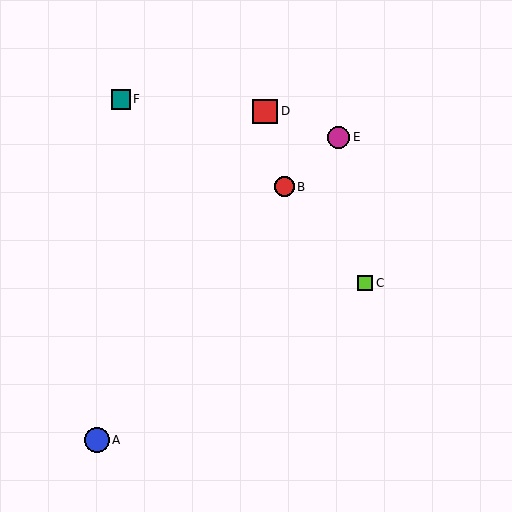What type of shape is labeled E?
Shape E is a magenta circle.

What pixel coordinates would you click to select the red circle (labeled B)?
Click at (284, 187) to select the red circle B.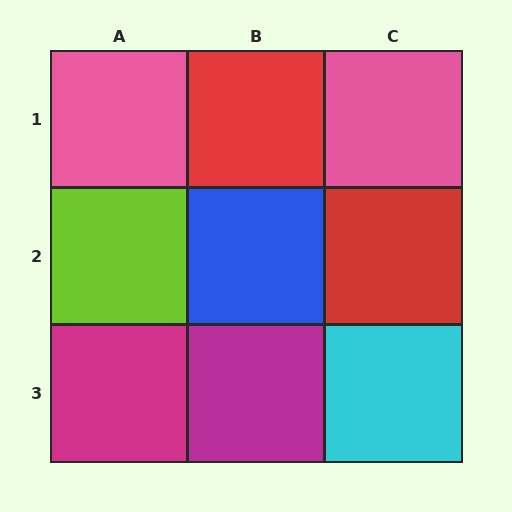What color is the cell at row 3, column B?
Magenta.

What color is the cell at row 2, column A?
Lime.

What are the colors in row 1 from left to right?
Pink, red, pink.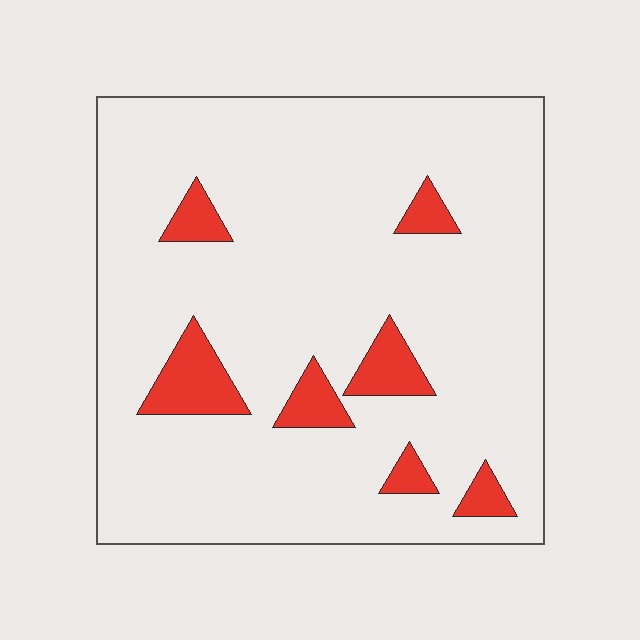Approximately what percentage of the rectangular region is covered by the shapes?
Approximately 10%.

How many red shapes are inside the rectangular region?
7.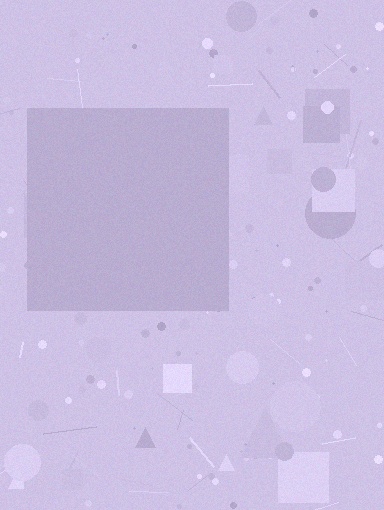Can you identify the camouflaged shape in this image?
The camouflaged shape is a square.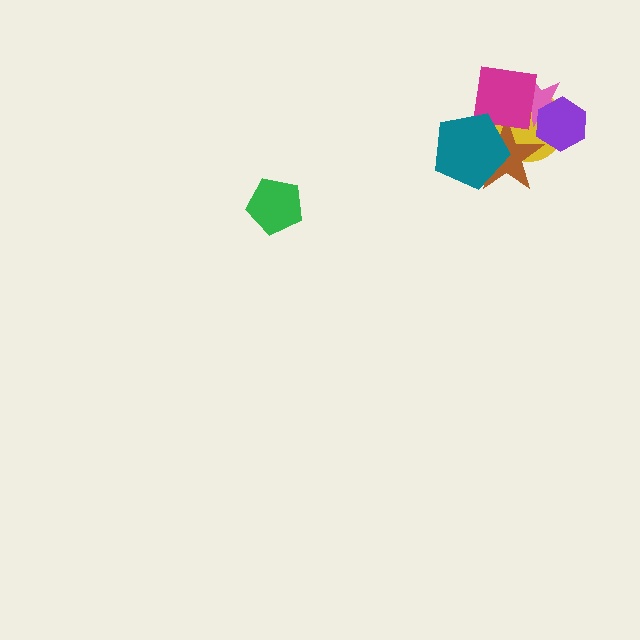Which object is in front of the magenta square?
The teal pentagon is in front of the magenta square.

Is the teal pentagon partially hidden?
No, no other shape covers it.